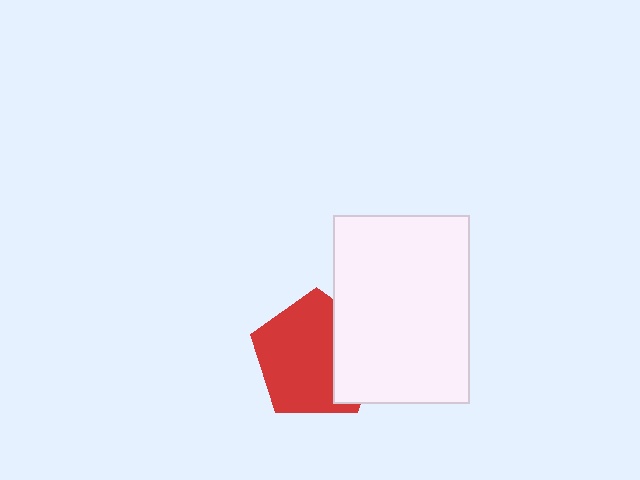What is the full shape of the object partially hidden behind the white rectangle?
The partially hidden object is a red pentagon.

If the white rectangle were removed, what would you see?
You would see the complete red pentagon.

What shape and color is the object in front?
The object in front is a white rectangle.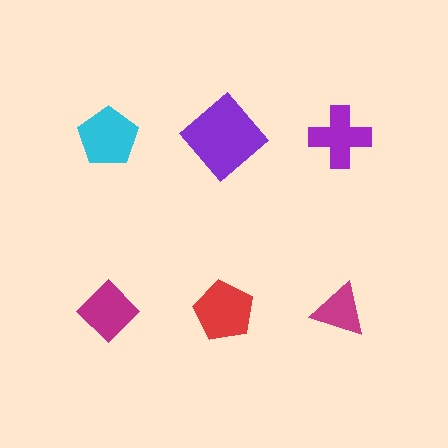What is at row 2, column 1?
A magenta diamond.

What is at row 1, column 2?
A purple diamond.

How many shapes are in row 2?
3 shapes.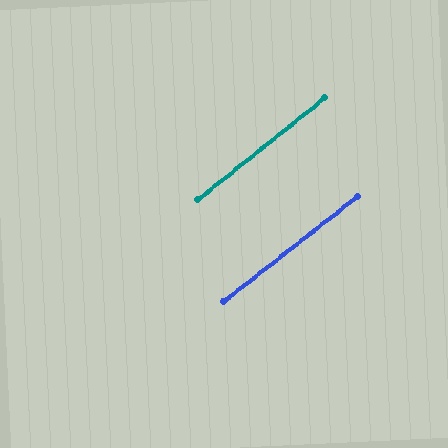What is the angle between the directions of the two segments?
Approximately 0 degrees.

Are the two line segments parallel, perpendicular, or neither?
Parallel — their directions differ by only 0.4°.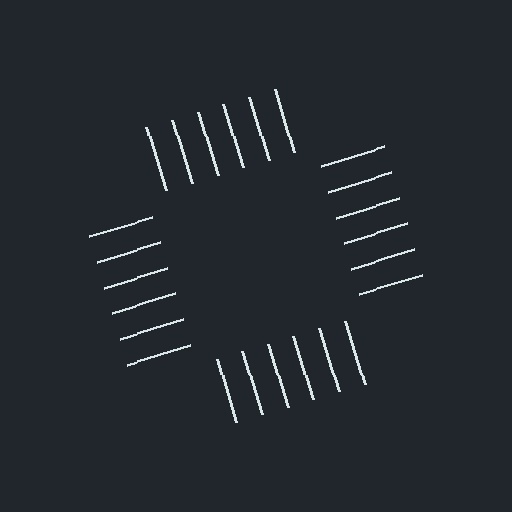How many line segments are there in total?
24 — 6 along each of the 4 edges.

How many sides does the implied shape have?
4 sides — the line-ends trace a square.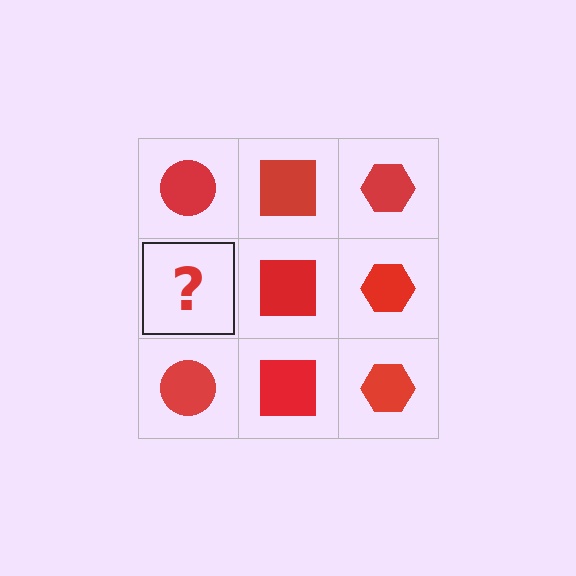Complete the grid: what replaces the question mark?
The question mark should be replaced with a red circle.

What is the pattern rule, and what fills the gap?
The rule is that each column has a consistent shape. The gap should be filled with a red circle.